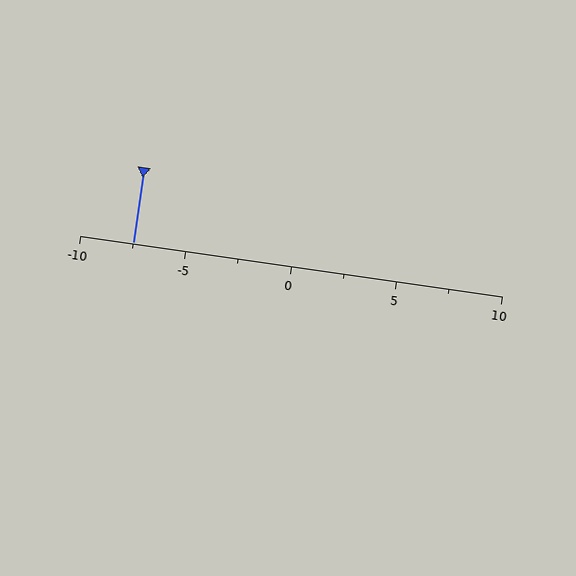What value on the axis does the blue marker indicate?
The marker indicates approximately -7.5.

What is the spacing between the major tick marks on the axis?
The major ticks are spaced 5 apart.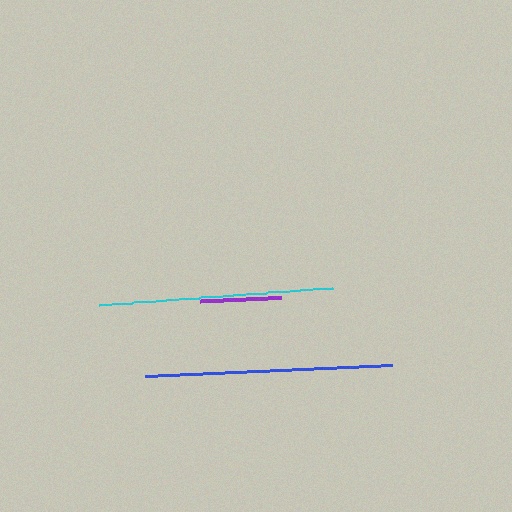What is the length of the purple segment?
The purple segment is approximately 81 pixels long.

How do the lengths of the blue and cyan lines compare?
The blue and cyan lines are approximately the same length.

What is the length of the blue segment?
The blue segment is approximately 247 pixels long.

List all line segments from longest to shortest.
From longest to shortest: blue, cyan, purple.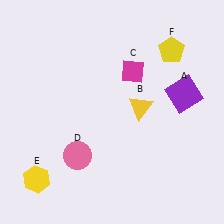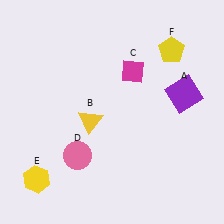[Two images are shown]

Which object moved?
The yellow triangle (B) moved left.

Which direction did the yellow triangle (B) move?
The yellow triangle (B) moved left.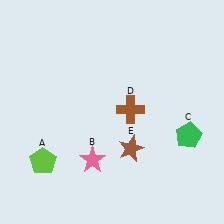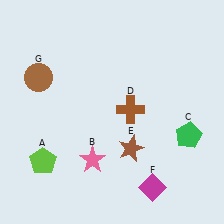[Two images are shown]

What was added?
A magenta diamond (F), a brown circle (G) were added in Image 2.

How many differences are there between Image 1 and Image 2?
There are 2 differences between the two images.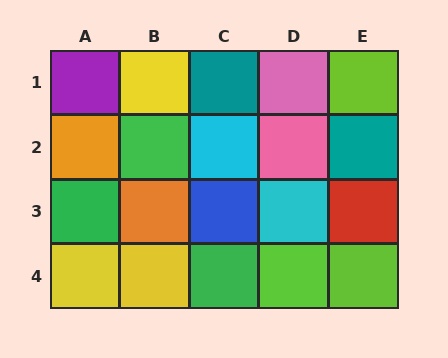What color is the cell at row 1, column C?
Teal.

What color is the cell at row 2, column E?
Teal.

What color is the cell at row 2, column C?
Cyan.